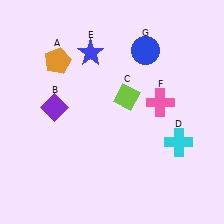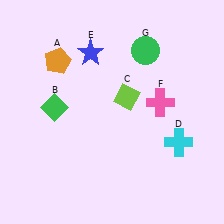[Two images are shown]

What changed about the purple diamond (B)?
In Image 1, B is purple. In Image 2, it changed to green.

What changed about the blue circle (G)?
In Image 1, G is blue. In Image 2, it changed to green.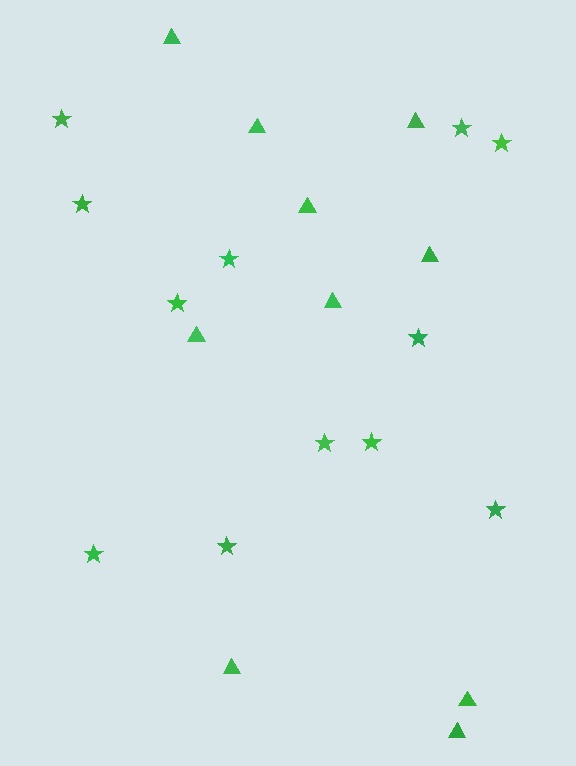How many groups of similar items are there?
There are 2 groups: one group of stars (12) and one group of triangles (10).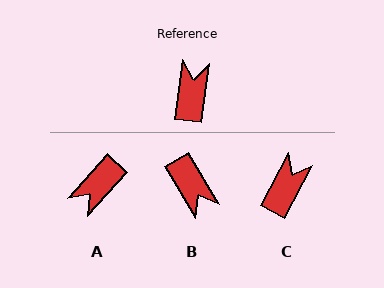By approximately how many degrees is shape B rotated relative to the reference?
Approximately 142 degrees clockwise.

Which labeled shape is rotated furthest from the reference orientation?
A, about 145 degrees away.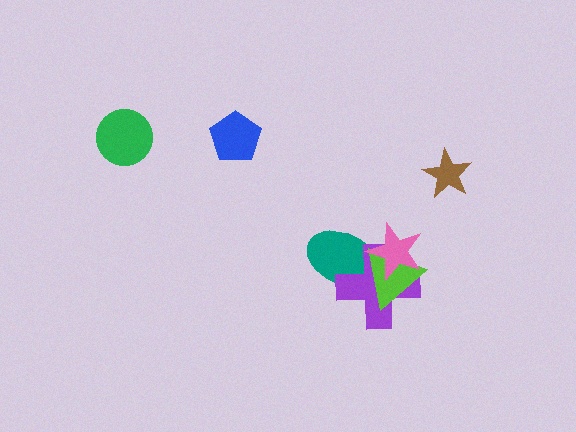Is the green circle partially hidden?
No, no other shape covers it.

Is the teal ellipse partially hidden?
Yes, it is partially covered by another shape.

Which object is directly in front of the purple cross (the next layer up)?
The lime triangle is directly in front of the purple cross.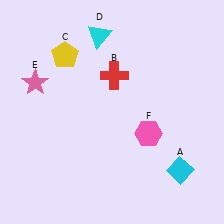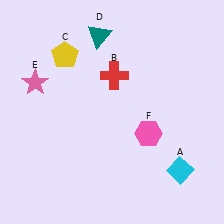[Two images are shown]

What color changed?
The triangle (D) changed from cyan in Image 1 to teal in Image 2.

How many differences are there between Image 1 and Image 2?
There is 1 difference between the two images.